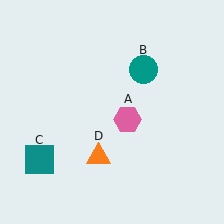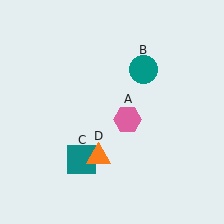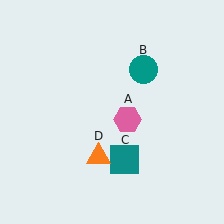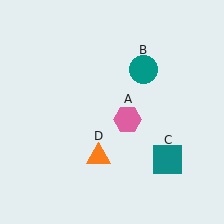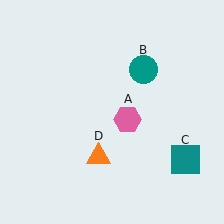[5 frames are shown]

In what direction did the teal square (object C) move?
The teal square (object C) moved right.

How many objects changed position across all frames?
1 object changed position: teal square (object C).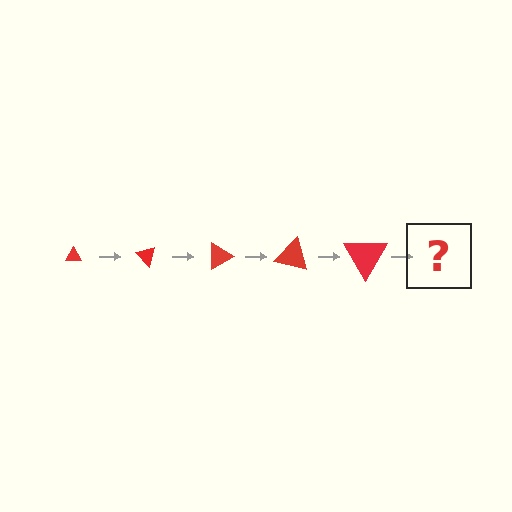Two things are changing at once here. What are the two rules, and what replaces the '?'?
The two rules are that the triangle grows larger each step and it rotates 45 degrees each step. The '?' should be a triangle, larger than the previous one and rotated 225 degrees from the start.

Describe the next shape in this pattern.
It should be a triangle, larger than the previous one and rotated 225 degrees from the start.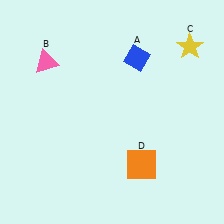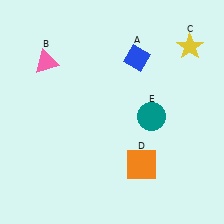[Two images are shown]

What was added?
A teal circle (E) was added in Image 2.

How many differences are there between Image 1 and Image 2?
There is 1 difference between the two images.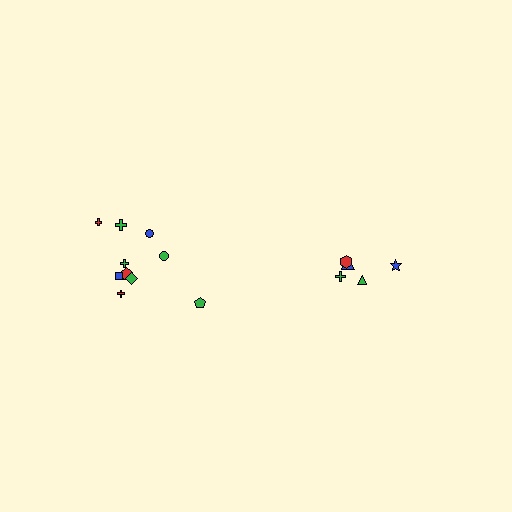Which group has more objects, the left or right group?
The left group.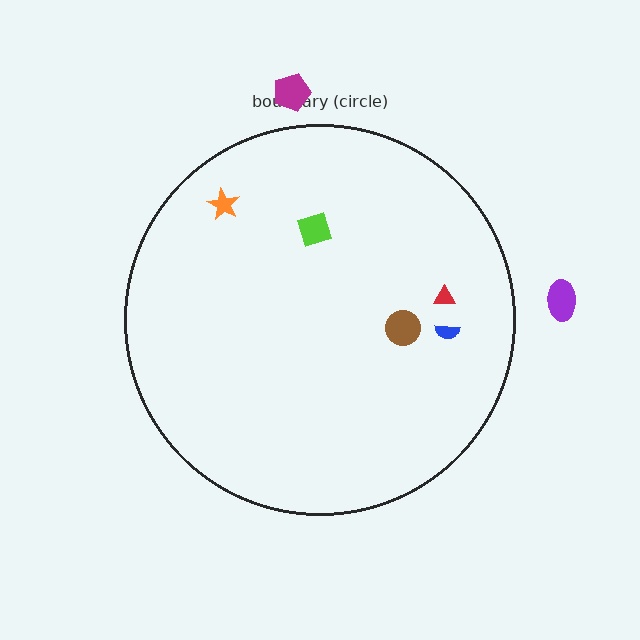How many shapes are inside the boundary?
5 inside, 2 outside.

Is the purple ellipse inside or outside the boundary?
Outside.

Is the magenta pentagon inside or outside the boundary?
Outside.